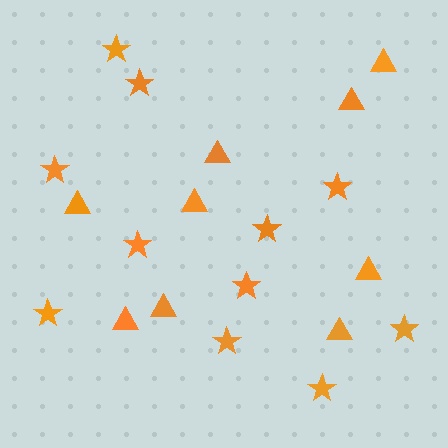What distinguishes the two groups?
There are 2 groups: one group of triangles (9) and one group of stars (11).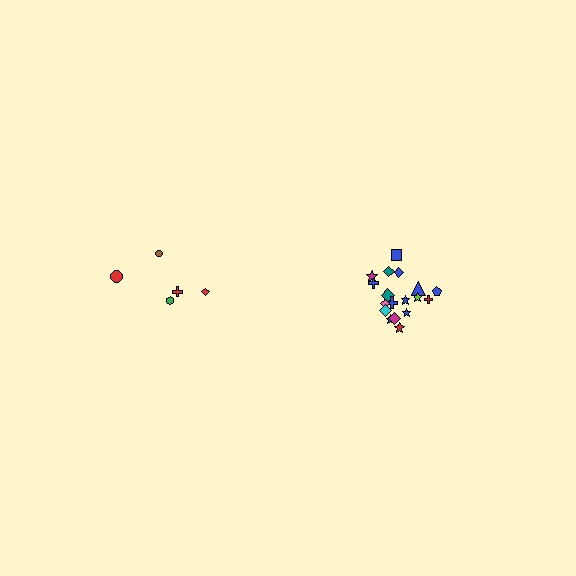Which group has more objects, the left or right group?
The right group.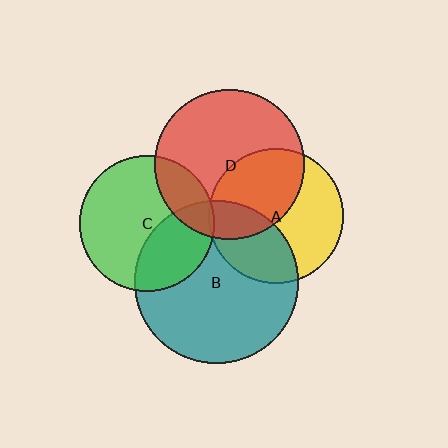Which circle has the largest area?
Circle B (teal).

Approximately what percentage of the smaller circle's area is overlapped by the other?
Approximately 15%.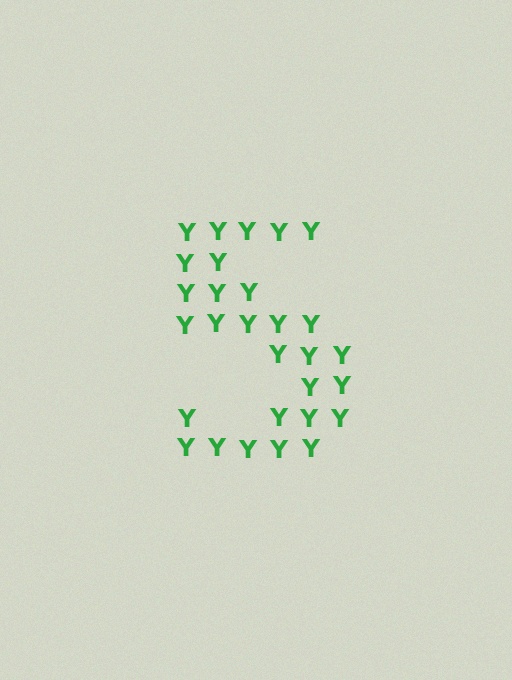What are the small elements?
The small elements are letter Y's.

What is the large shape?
The large shape is the digit 5.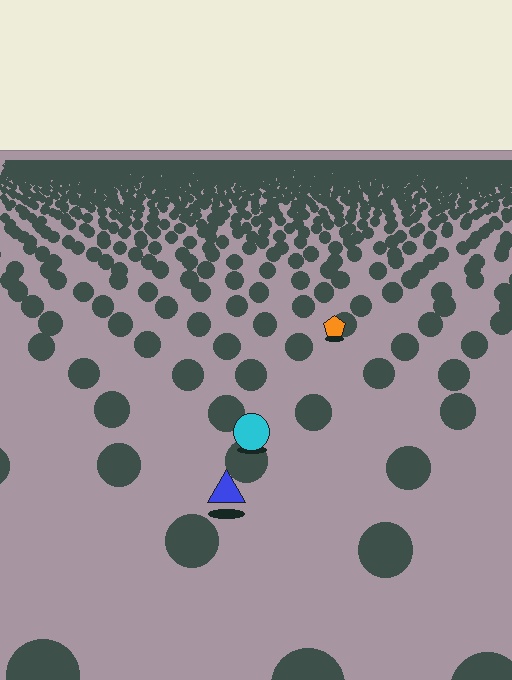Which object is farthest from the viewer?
The orange pentagon is farthest from the viewer. It appears smaller and the ground texture around it is denser.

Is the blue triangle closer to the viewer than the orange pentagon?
Yes. The blue triangle is closer — you can tell from the texture gradient: the ground texture is coarser near it.